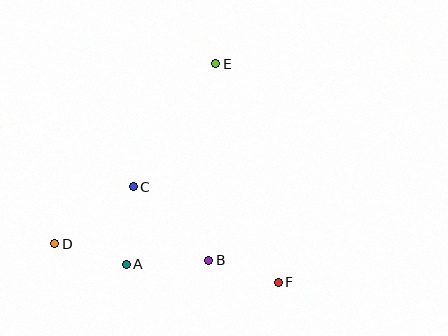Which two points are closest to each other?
Points B and F are closest to each other.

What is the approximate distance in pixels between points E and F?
The distance between E and F is approximately 227 pixels.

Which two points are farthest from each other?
Points D and E are farthest from each other.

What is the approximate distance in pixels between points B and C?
The distance between B and C is approximately 106 pixels.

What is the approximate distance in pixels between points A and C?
The distance between A and C is approximately 78 pixels.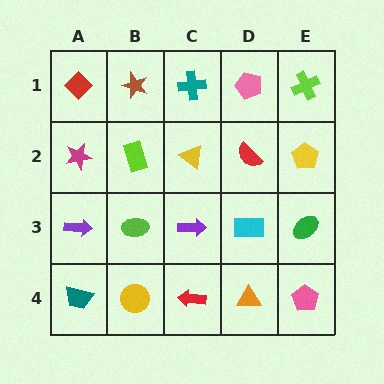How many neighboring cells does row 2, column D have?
4.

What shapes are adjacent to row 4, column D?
A cyan rectangle (row 3, column D), a red arrow (row 4, column C), a pink pentagon (row 4, column E).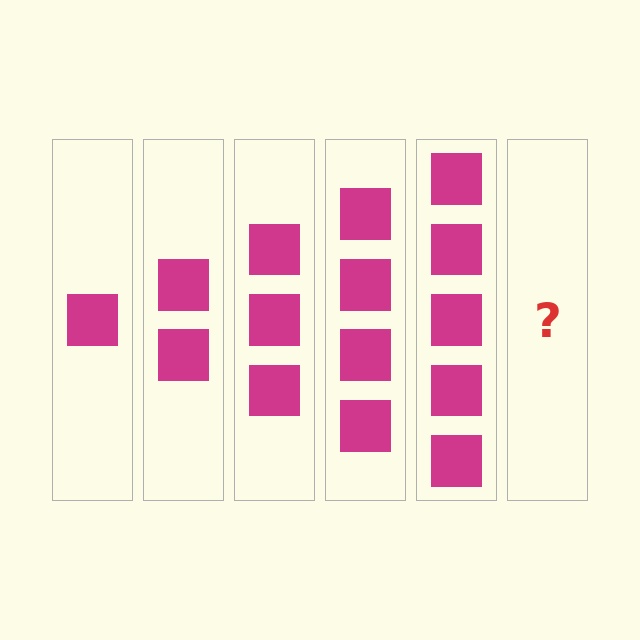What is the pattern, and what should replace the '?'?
The pattern is that each step adds one more square. The '?' should be 6 squares.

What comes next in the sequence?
The next element should be 6 squares.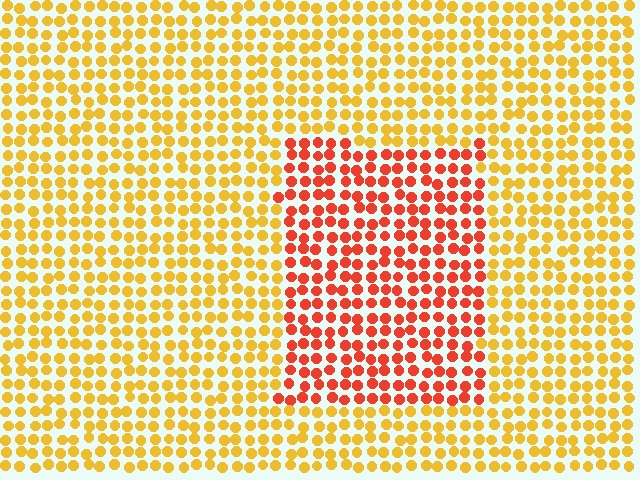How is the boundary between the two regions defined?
The boundary is defined purely by a slight shift in hue (about 41 degrees). Spacing, size, and orientation are identical on both sides.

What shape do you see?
I see a rectangle.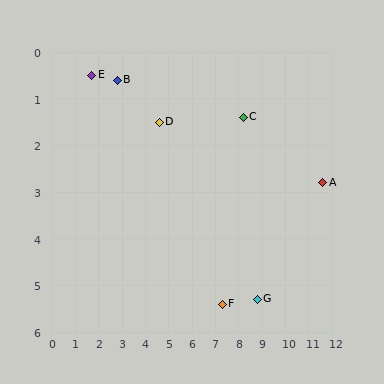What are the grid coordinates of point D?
Point D is at approximately (4.6, 1.5).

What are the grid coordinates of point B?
Point B is at approximately (2.8, 0.6).